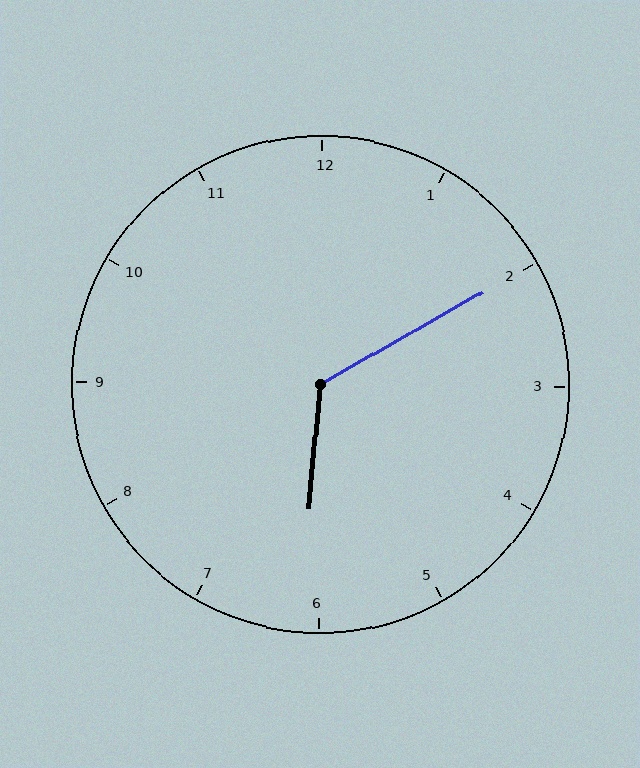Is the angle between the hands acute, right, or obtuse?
It is obtuse.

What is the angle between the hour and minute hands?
Approximately 125 degrees.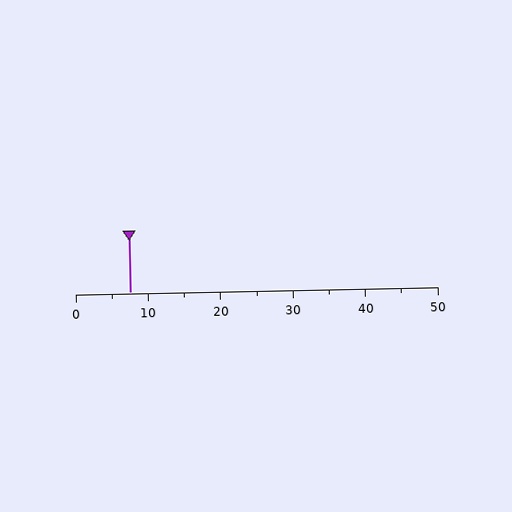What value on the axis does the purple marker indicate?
The marker indicates approximately 7.5.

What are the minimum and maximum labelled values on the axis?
The axis runs from 0 to 50.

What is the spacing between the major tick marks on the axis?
The major ticks are spaced 10 apart.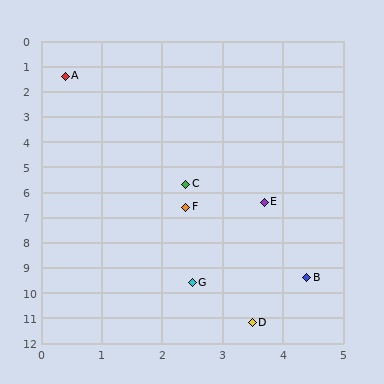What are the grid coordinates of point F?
Point F is at approximately (2.4, 6.6).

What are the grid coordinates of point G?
Point G is at approximately (2.5, 9.6).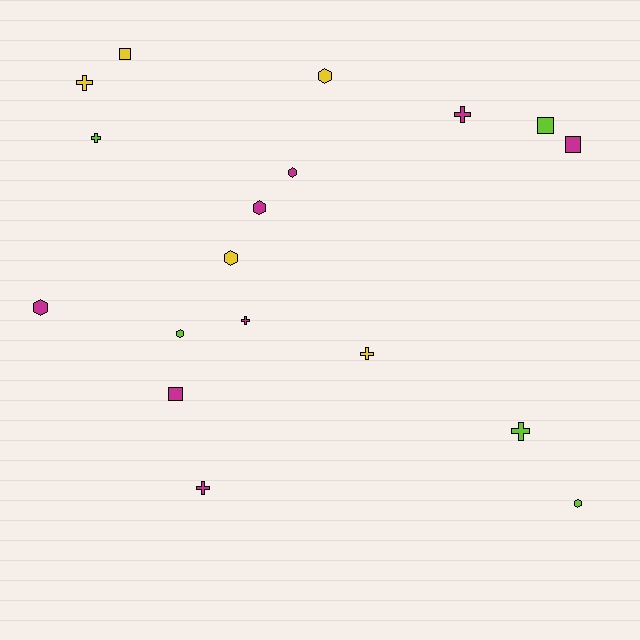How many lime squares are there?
There is 1 lime square.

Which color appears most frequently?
Magenta, with 8 objects.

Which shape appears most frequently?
Cross, with 7 objects.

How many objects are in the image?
There are 18 objects.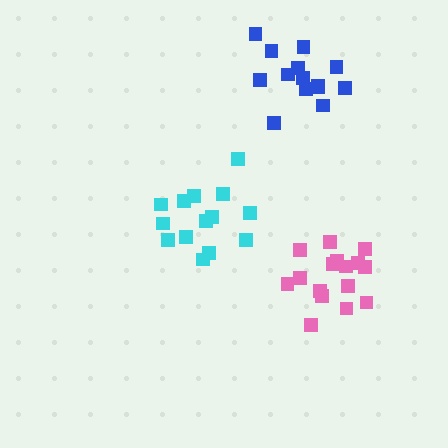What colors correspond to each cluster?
The clusters are colored: pink, blue, cyan.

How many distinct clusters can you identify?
There are 3 distinct clusters.